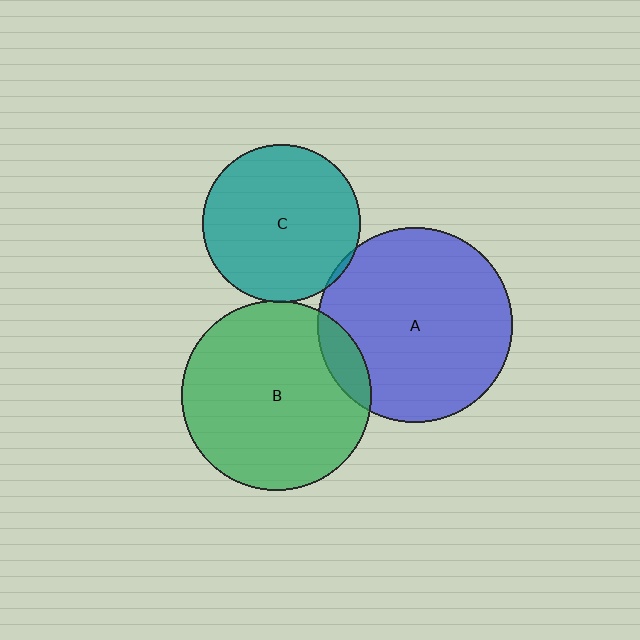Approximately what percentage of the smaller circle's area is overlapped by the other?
Approximately 5%.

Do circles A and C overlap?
Yes.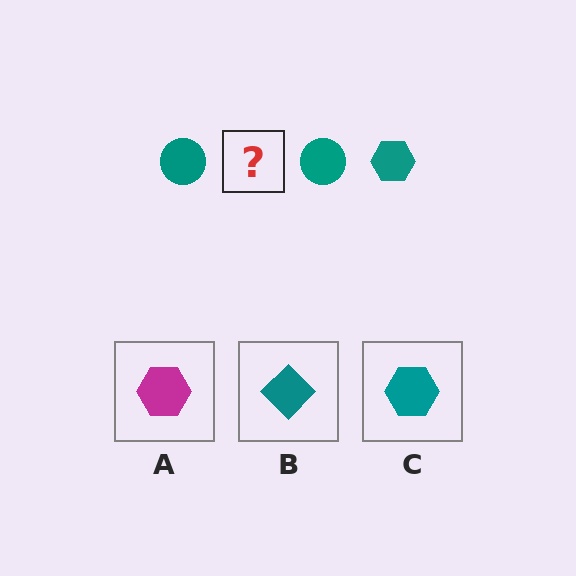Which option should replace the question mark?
Option C.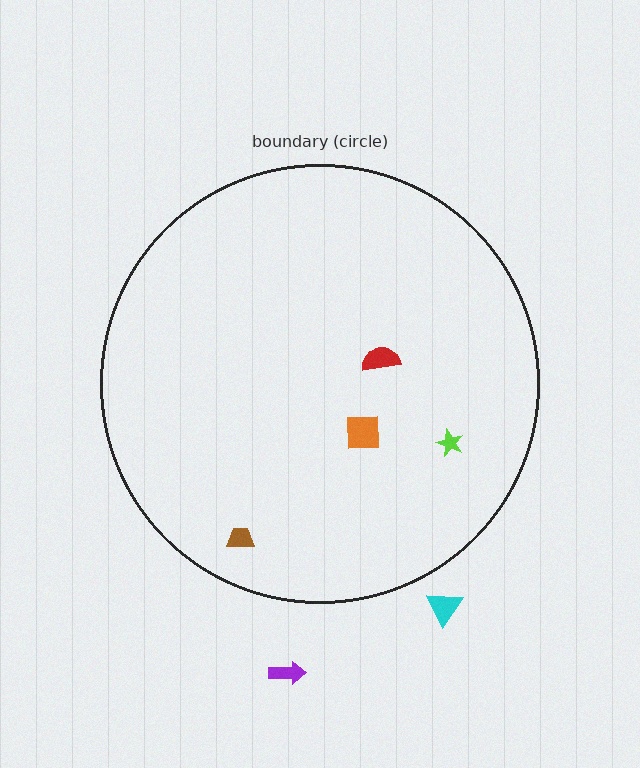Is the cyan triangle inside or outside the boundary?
Outside.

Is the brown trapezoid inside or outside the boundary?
Inside.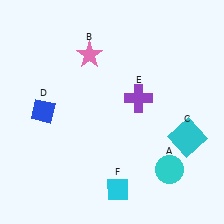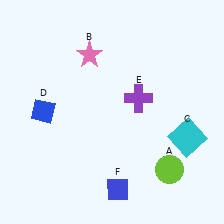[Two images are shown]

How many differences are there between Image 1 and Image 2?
There are 2 differences between the two images.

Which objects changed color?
A changed from cyan to lime. F changed from cyan to blue.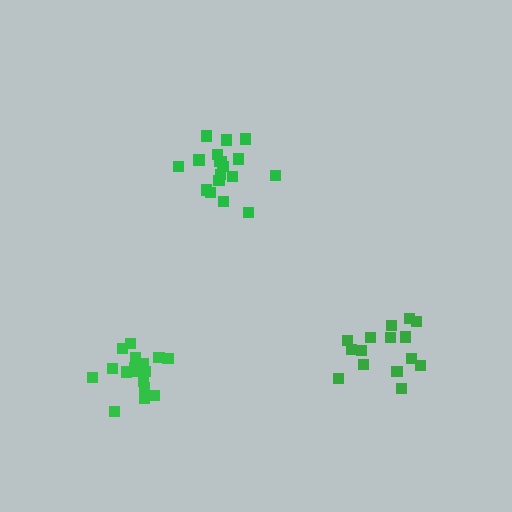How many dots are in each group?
Group 1: 18 dots, Group 2: 19 dots, Group 3: 15 dots (52 total).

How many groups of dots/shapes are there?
There are 3 groups.